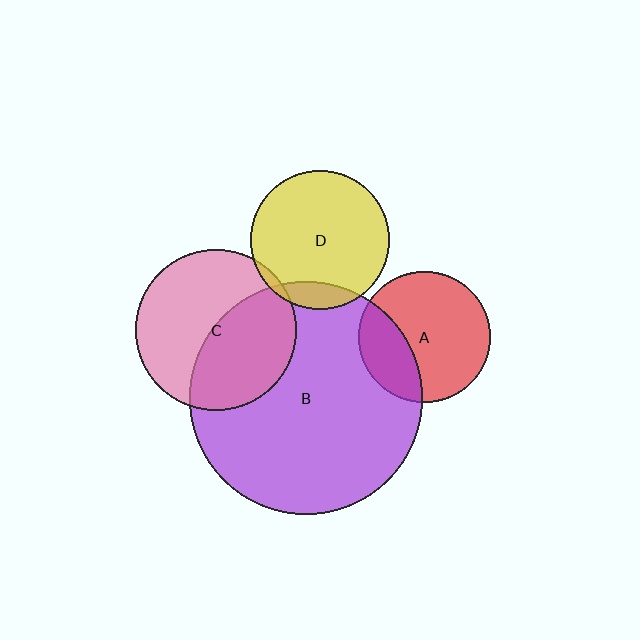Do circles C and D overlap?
Yes.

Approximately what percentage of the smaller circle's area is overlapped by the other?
Approximately 5%.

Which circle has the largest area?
Circle B (purple).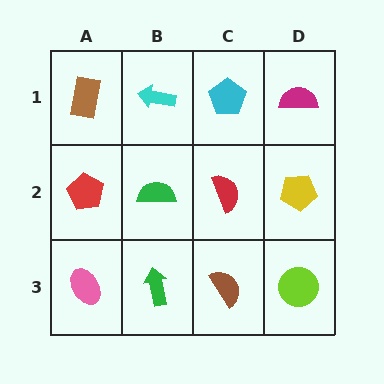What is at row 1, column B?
A cyan arrow.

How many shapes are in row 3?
4 shapes.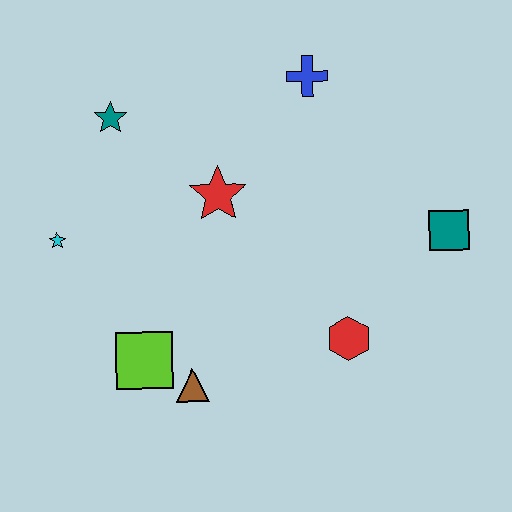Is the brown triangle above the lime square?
No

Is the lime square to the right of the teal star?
Yes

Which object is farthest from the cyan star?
The teal square is farthest from the cyan star.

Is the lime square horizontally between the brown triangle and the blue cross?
No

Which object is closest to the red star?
The teal star is closest to the red star.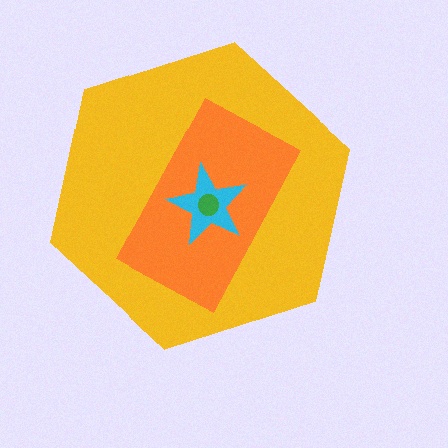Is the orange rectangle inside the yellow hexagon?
Yes.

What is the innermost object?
The green circle.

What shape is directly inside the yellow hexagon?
The orange rectangle.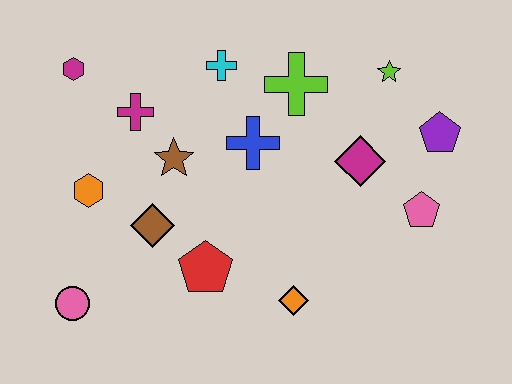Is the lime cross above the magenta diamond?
Yes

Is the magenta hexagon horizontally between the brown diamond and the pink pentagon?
No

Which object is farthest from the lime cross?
The pink circle is farthest from the lime cross.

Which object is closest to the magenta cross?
The brown star is closest to the magenta cross.